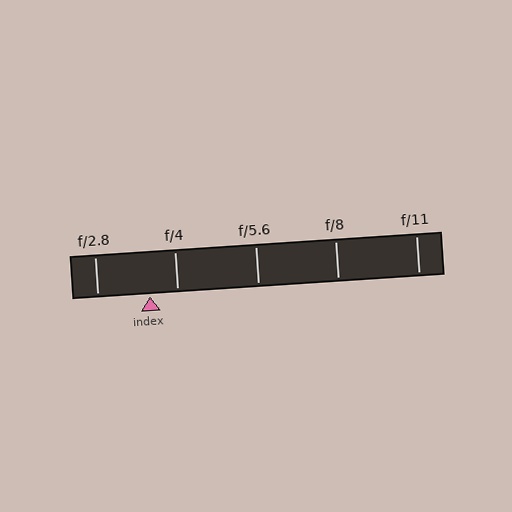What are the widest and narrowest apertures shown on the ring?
The widest aperture shown is f/2.8 and the narrowest is f/11.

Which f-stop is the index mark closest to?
The index mark is closest to f/4.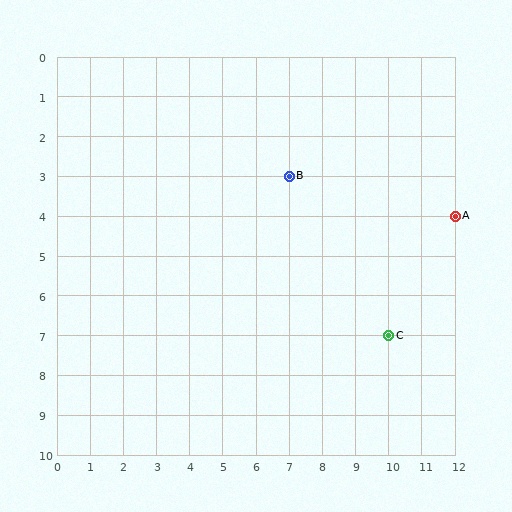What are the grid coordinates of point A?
Point A is at grid coordinates (12, 4).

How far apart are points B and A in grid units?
Points B and A are 5 columns and 1 row apart (about 5.1 grid units diagonally).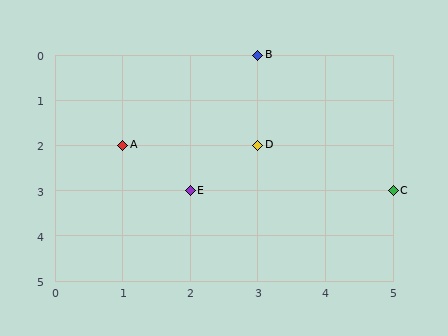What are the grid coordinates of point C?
Point C is at grid coordinates (5, 3).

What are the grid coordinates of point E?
Point E is at grid coordinates (2, 3).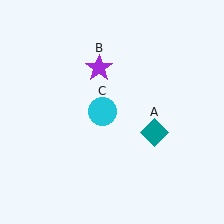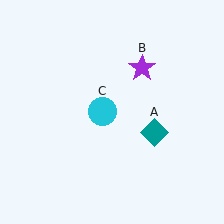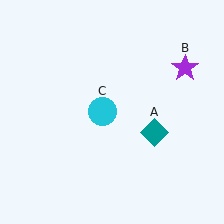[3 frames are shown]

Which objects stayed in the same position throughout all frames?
Teal diamond (object A) and cyan circle (object C) remained stationary.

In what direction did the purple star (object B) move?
The purple star (object B) moved right.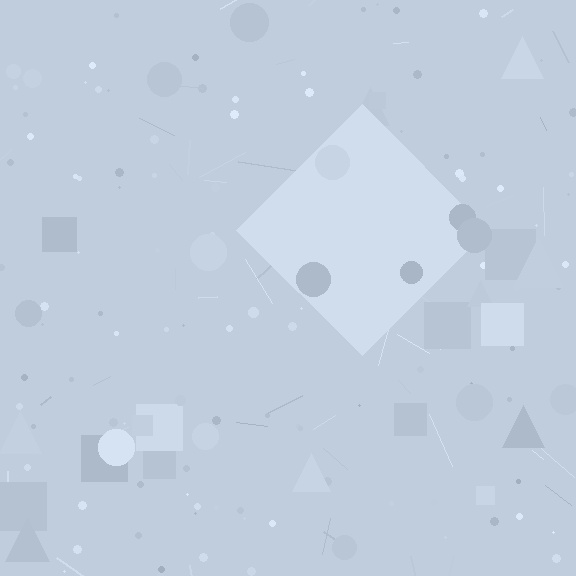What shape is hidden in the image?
A diamond is hidden in the image.